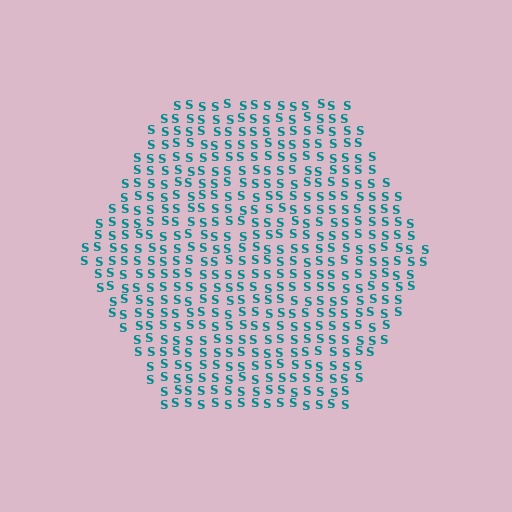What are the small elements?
The small elements are letter S's.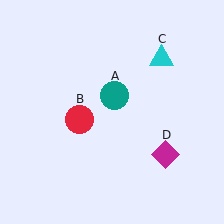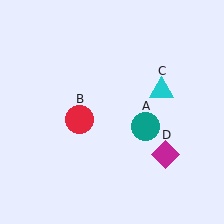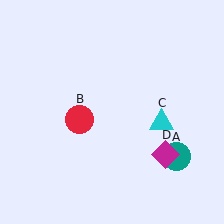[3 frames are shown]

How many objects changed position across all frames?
2 objects changed position: teal circle (object A), cyan triangle (object C).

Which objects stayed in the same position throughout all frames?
Red circle (object B) and magenta diamond (object D) remained stationary.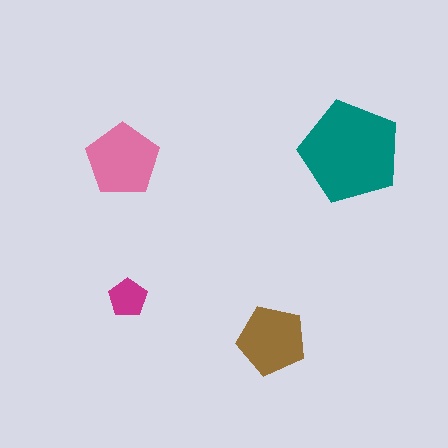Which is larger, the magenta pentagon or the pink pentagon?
The pink one.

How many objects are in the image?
There are 4 objects in the image.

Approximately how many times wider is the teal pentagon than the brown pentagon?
About 1.5 times wider.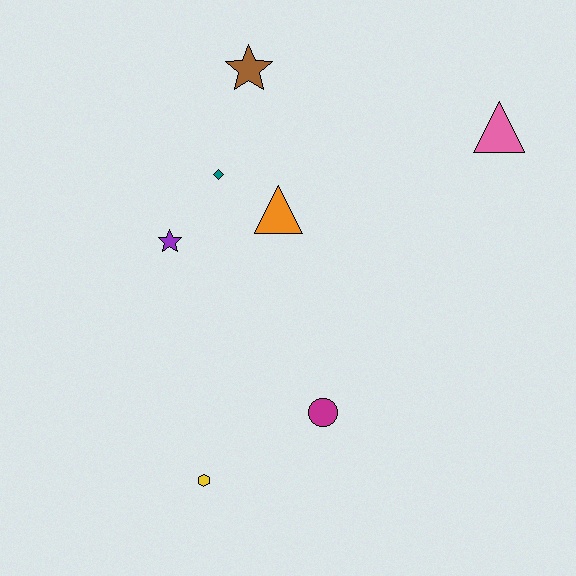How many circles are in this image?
There is 1 circle.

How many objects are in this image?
There are 7 objects.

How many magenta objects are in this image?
There is 1 magenta object.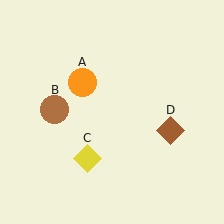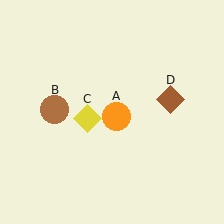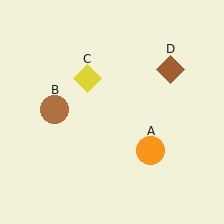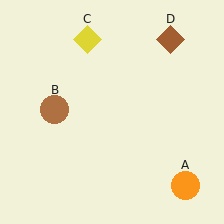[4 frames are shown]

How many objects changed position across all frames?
3 objects changed position: orange circle (object A), yellow diamond (object C), brown diamond (object D).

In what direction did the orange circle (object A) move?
The orange circle (object A) moved down and to the right.